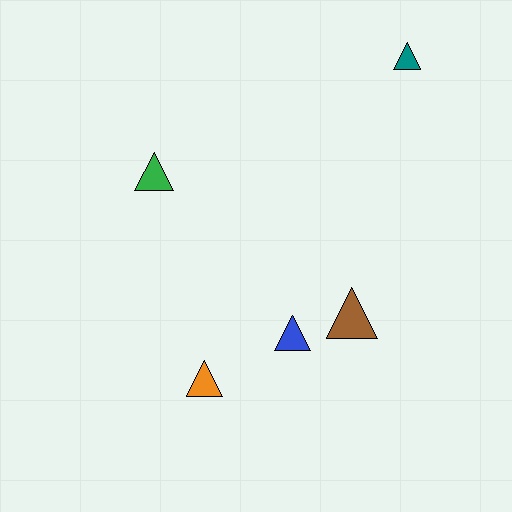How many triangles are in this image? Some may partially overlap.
There are 5 triangles.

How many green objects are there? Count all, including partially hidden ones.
There is 1 green object.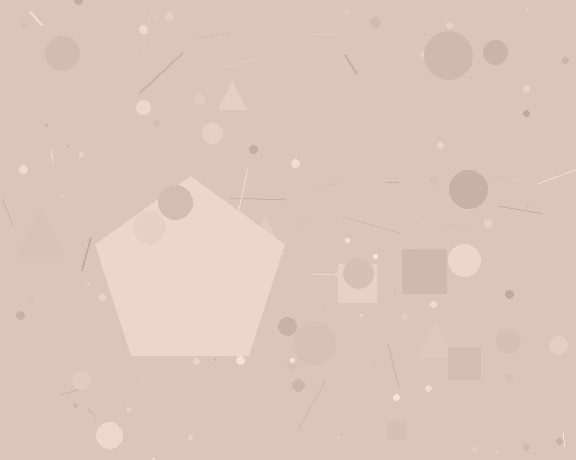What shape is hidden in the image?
A pentagon is hidden in the image.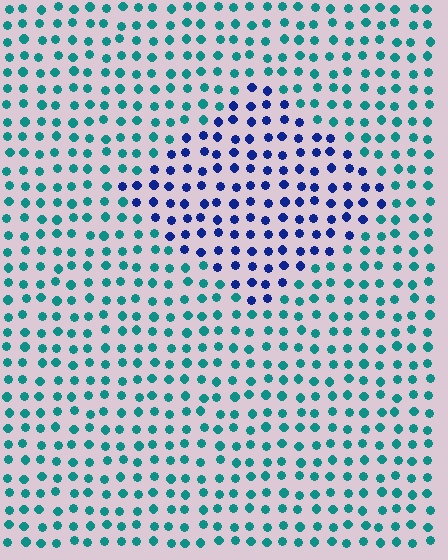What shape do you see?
I see a diamond.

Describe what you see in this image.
The image is filled with small teal elements in a uniform arrangement. A diamond-shaped region is visible where the elements are tinted to a slightly different hue, forming a subtle color boundary.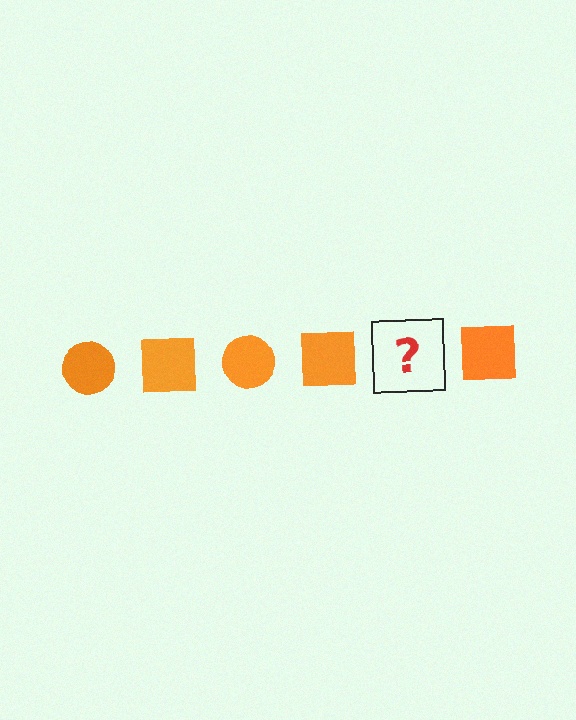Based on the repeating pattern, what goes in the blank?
The blank should be an orange circle.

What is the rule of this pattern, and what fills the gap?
The rule is that the pattern cycles through circle, square shapes in orange. The gap should be filled with an orange circle.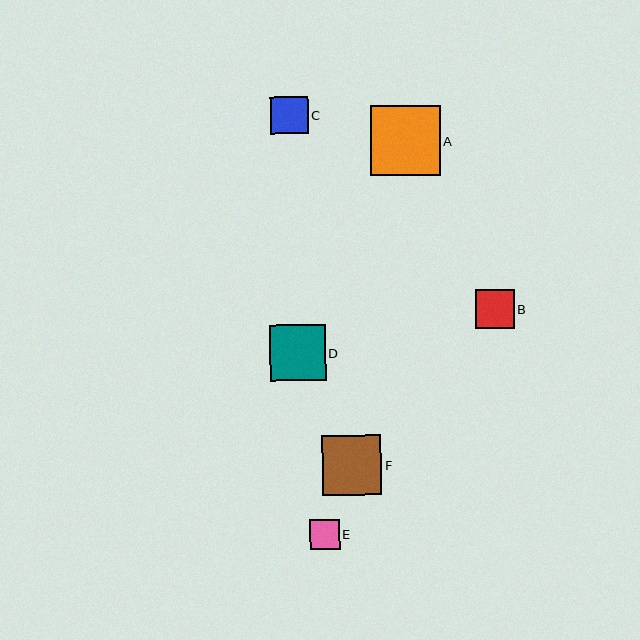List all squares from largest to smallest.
From largest to smallest: A, F, D, B, C, E.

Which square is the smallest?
Square E is the smallest with a size of approximately 30 pixels.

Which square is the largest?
Square A is the largest with a size of approximately 70 pixels.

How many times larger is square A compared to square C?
Square A is approximately 1.9 times the size of square C.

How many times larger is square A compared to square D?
Square A is approximately 1.2 times the size of square D.